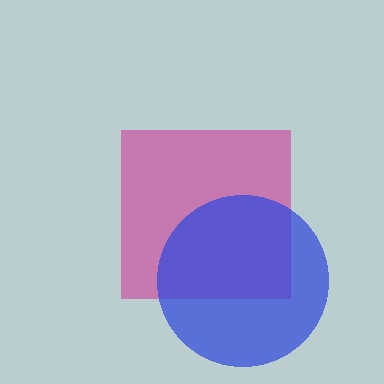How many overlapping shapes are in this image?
There are 2 overlapping shapes in the image.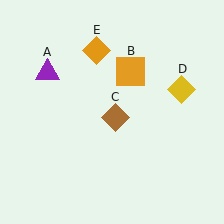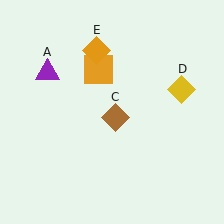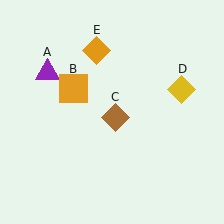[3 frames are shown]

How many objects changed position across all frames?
1 object changed position: orange square (object B).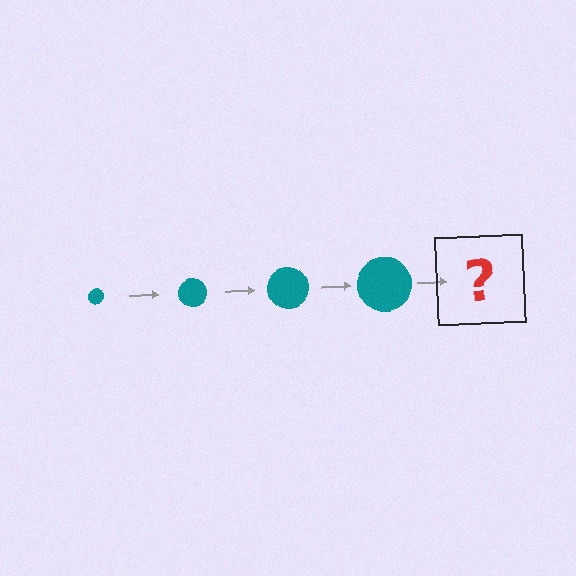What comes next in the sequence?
The next element should be a teal circle, larger than the previous one.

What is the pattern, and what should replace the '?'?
The pattern is that the circle gets progressively larger each step. The '?' should be a teal circle, larger than the previous one.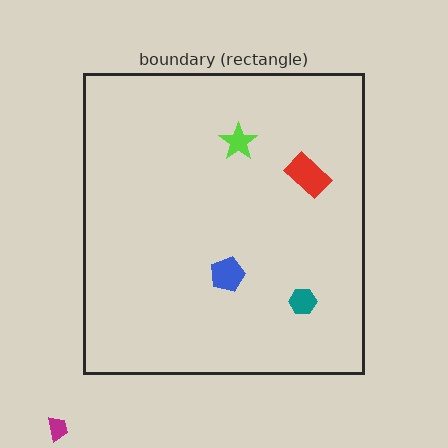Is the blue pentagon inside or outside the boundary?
Inside.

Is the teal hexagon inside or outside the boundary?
Inside.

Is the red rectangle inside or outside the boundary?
Inside.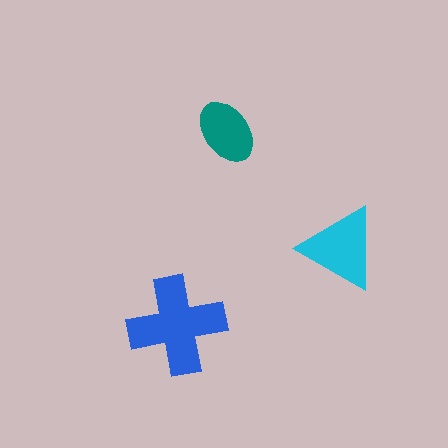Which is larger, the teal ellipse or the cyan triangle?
The cyan triangle.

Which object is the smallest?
The teal ellipse.